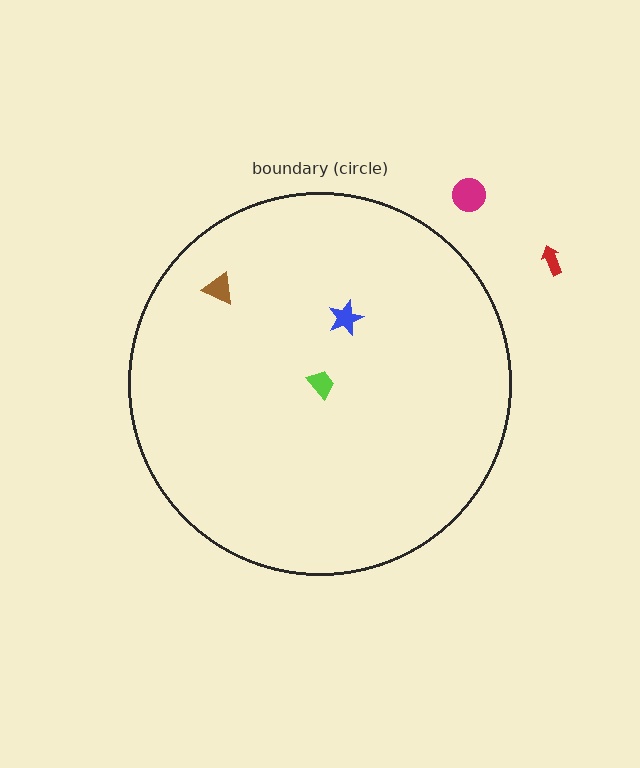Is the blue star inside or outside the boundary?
Inside.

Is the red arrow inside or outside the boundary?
Outside.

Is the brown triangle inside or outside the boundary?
Inside.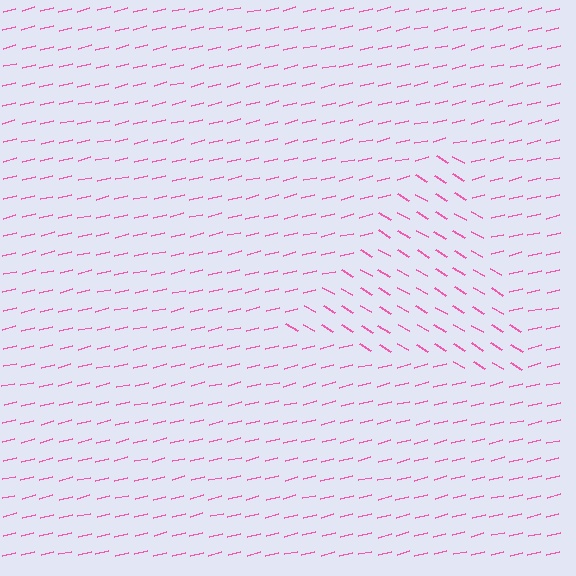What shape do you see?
I see a triangle.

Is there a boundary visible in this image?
Yes, there is a texture boundary formed by a change in line orientation.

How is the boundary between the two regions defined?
The boundary is defined purely by a change in line orientation (approximately 45 degrees difference). All lines are the same color and thickness.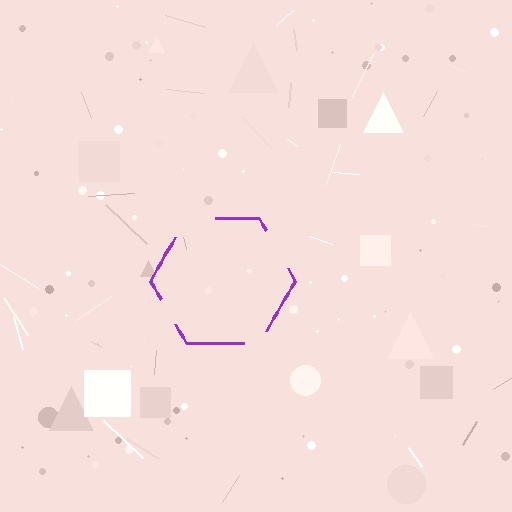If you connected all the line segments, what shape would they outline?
They would outline a hexagon.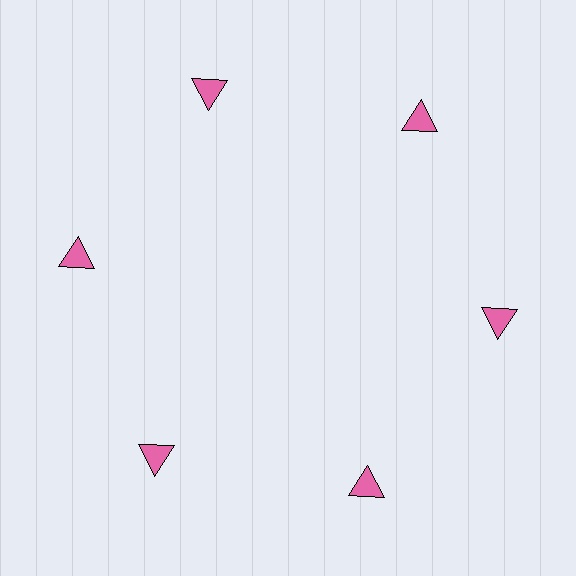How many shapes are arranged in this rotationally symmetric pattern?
There are 6 shapes, arranged in 6 groups of 1.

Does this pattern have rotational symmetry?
Yes, this pattern has 6-fold rotational symmetry. It looks the same after rotating 60 degrees around the center.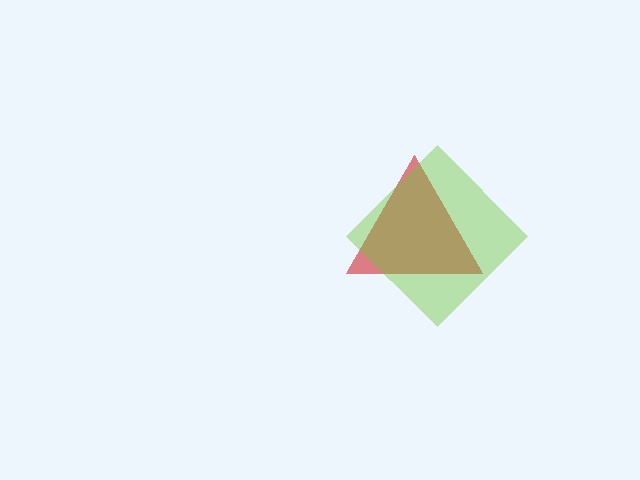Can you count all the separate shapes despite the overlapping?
Yes, there are 2 separate shapes.